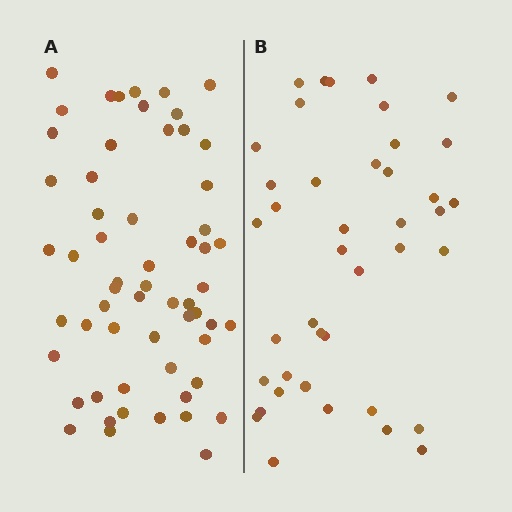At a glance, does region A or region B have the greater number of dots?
Region A (the left region) has more dots.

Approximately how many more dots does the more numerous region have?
Region A has approximately 20 more dots than region B.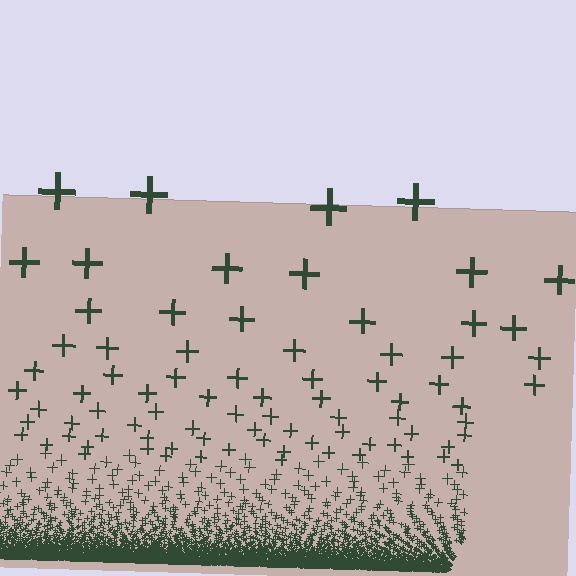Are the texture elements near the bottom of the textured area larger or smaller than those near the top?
Smaller. The gradient is inverted — elements near the bottom are smaller and denser.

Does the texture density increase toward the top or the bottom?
Density increases toward the bottom.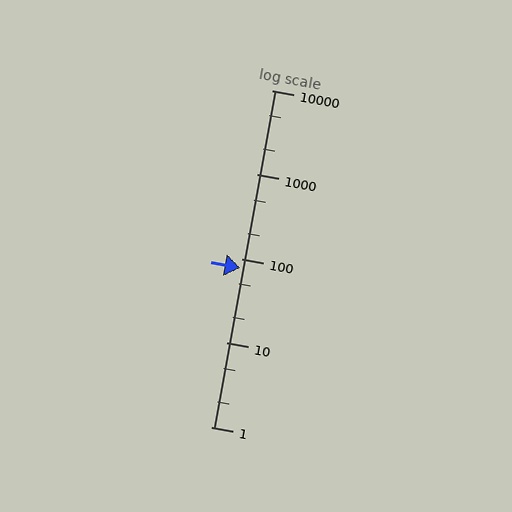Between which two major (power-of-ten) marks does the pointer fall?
The pointer is between 10 and 100.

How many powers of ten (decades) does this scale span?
The scale spans 4 decades, from 1 to 10000.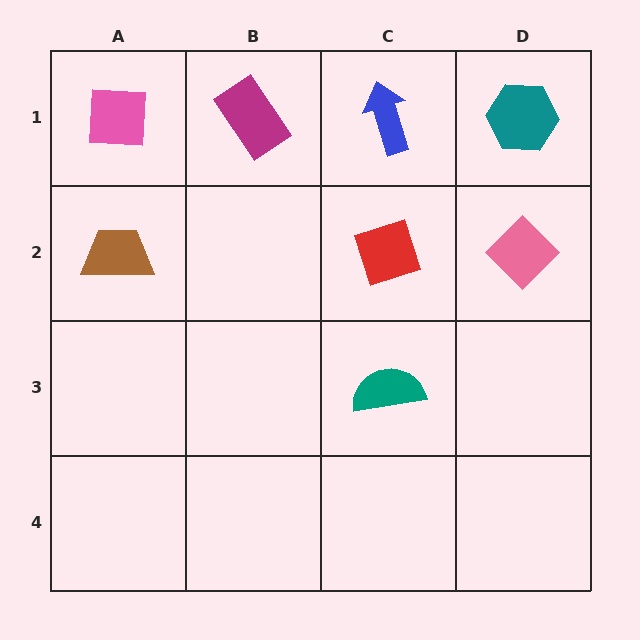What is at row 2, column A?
A brown trapezoid.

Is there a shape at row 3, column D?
No, that cell is empty.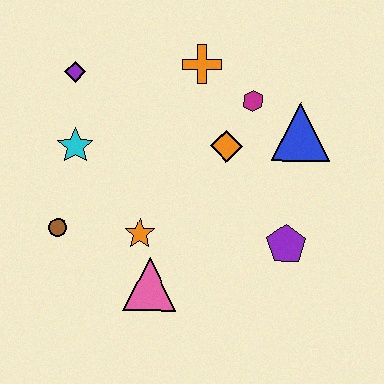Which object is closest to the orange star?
The pink triangle is closest to the orange star.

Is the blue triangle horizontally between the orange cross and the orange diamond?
No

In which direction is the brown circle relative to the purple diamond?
The brown circle is below the purple diamond.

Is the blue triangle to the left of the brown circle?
No